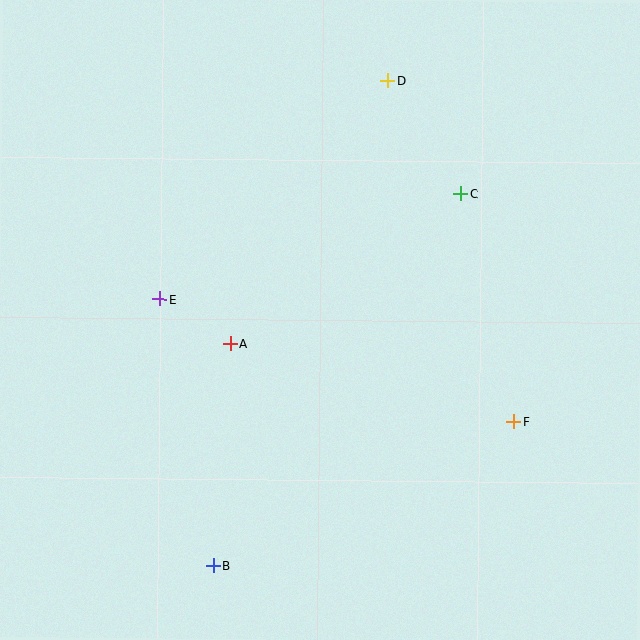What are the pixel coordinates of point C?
Point C is at (461, 194).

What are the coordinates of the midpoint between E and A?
The midpoint between E and A is at (195, 321).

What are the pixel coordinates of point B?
Point B is at (213, 566).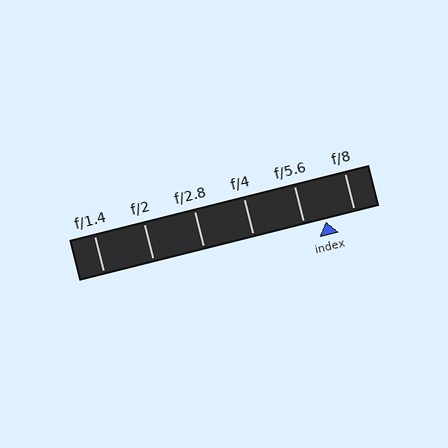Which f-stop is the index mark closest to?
The index mark is closest to f/5.6.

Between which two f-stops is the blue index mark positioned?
The index mark is between f/5.6 and f/8.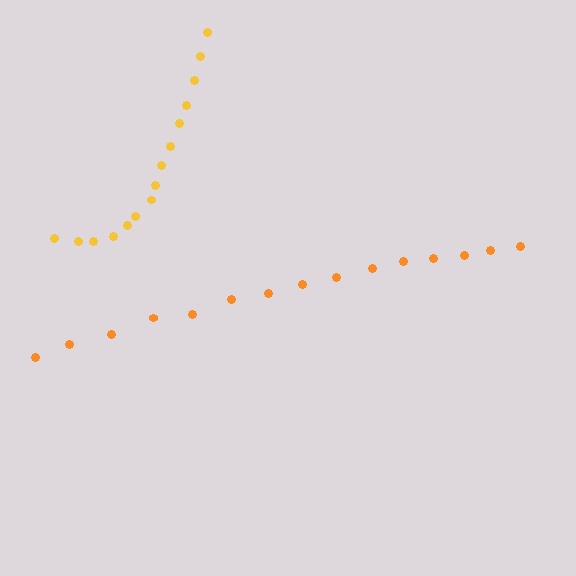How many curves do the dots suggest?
There are 2 distinct paths.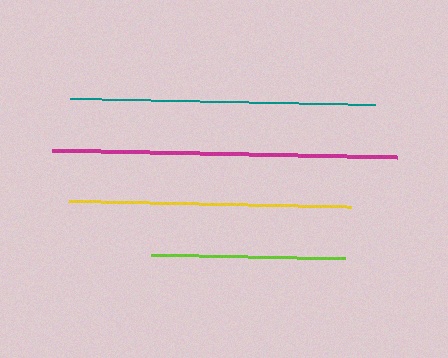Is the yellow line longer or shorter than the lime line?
The yellow line is longer than the lime line.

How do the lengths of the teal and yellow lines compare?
The teal and yellow lines are approximately the same length.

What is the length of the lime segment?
The lime segment is approximately 194 pixels long.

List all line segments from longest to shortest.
From longest to shortest: magenta, teal, yellow, lime.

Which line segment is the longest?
The magenta line is the longest at approximately 346 pixels.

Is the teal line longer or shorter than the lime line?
The teal line is longer than the lime line.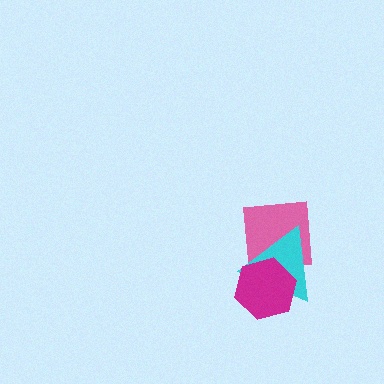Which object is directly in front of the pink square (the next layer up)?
The cyan triangle is directly in front of the pink square.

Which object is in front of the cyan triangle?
The magenta hexagon is in front of the cyan triangle.